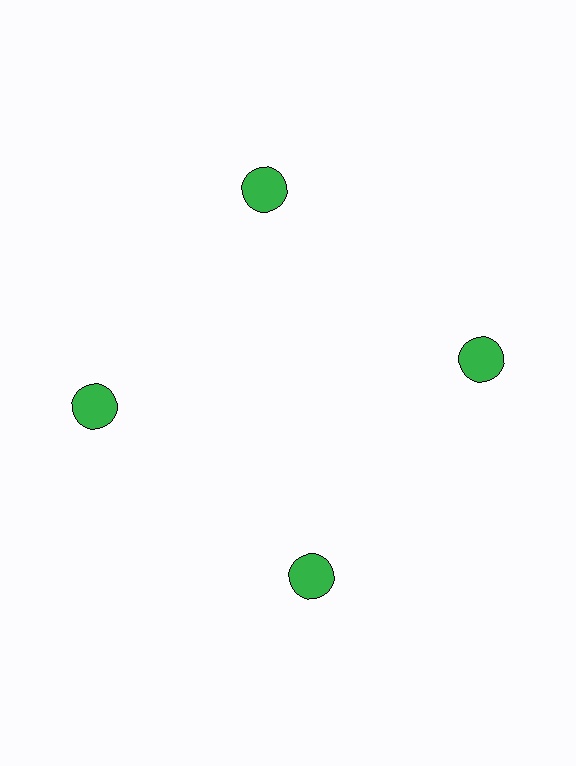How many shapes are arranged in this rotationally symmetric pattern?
There are 4 shapes, arranged in 4 groups of 1.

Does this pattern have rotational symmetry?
Yes, this pattern has 4-fold rotational symmetry. It looks the same after rotating 90 degrees around the center.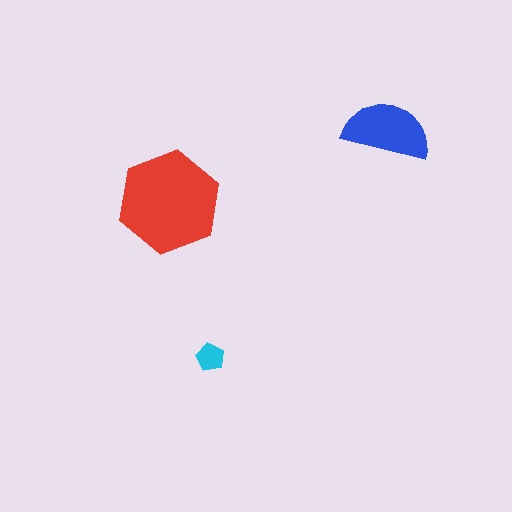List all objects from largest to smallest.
The red hexagon, the blue semicircle, the cyan pentagon.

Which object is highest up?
The blue semicircle is topmost.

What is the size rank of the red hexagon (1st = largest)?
1st.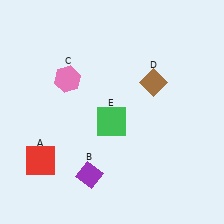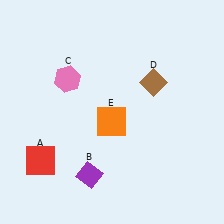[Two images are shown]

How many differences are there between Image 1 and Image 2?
There is 1 difference between the two images.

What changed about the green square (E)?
In Image 1, E is green. In Image 2, it changed to orange.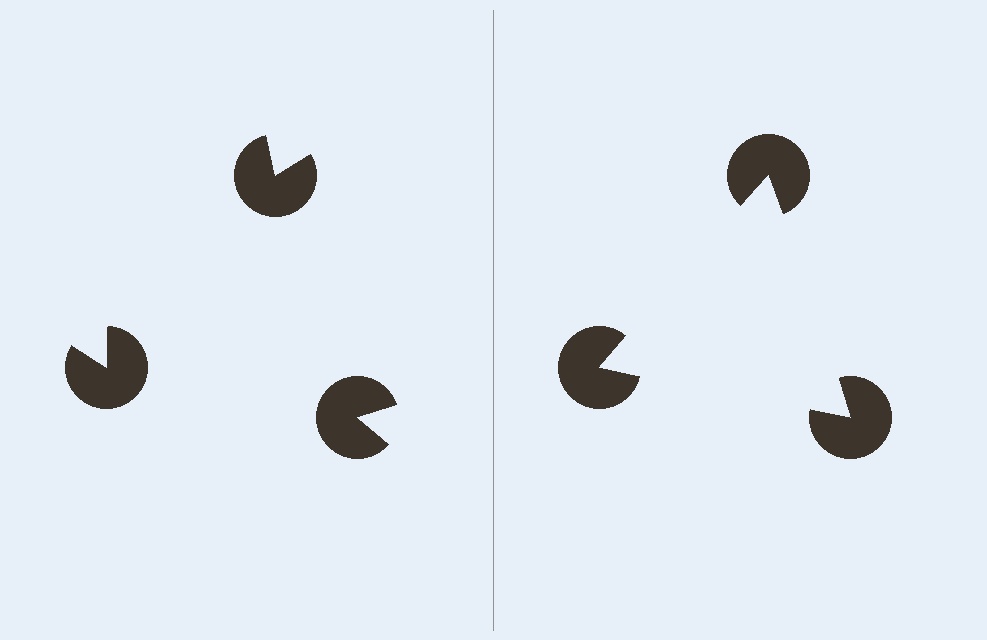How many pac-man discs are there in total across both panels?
6 — 3 on each side.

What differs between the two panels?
The pac-man discs are positioned identically on both sides; only the wedge orientations differ. On the right they align to a triangle; on the left they are misaligned.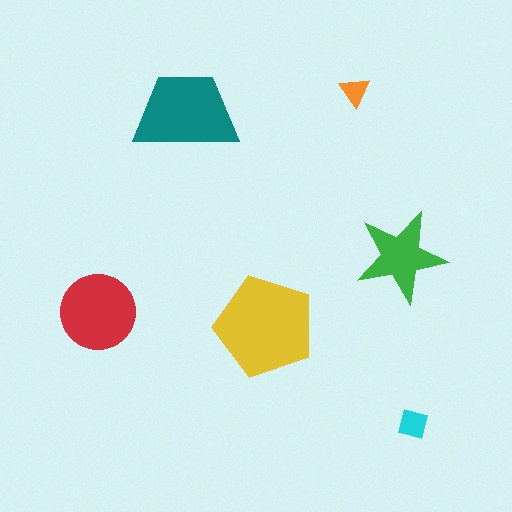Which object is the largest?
The yellow pentagon.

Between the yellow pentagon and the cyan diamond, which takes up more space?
The yellow pentagon.